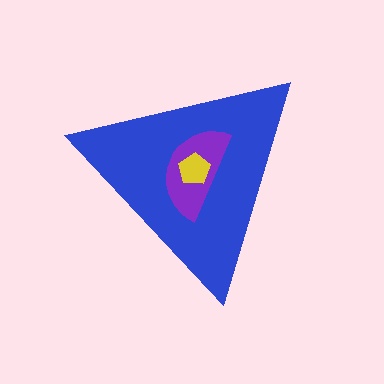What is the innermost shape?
The yellow pentagon.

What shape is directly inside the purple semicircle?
The yellow pentagon.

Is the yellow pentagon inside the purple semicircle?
Yes.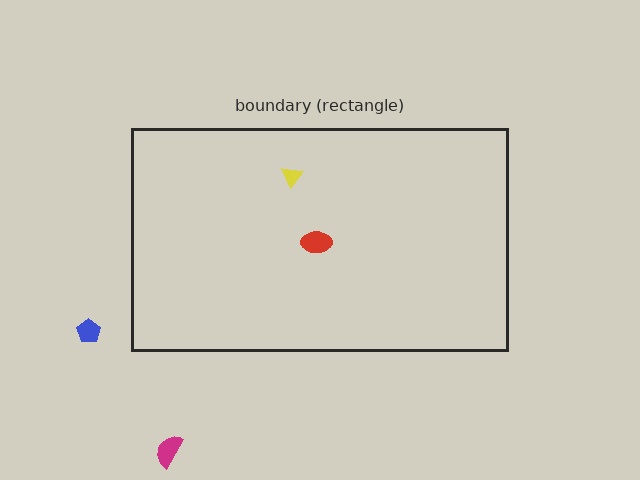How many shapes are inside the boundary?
2 inside, 2 outside.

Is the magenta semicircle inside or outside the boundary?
Outside.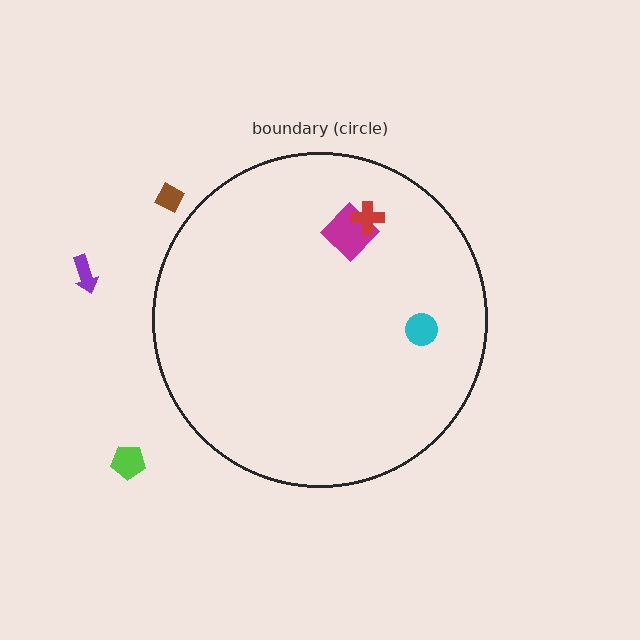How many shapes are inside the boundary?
3 inside, 3 outside.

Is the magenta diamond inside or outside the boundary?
Inside.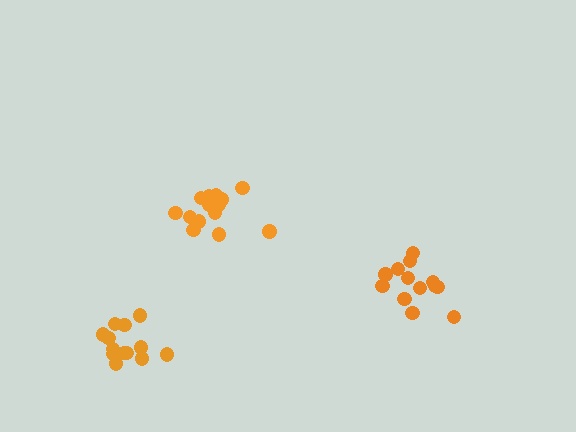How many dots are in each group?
Group 1: 14 dots, Group 2: 13 dots, Group 3: 14 dots (41 total).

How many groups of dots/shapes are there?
There are 3 groups.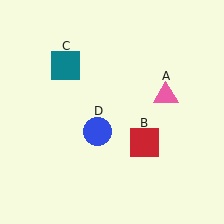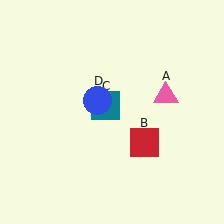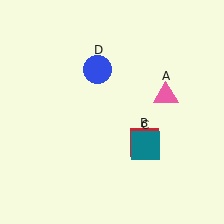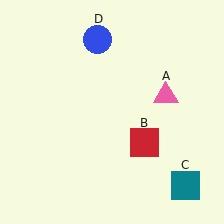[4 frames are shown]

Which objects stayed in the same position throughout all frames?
Pink triangle (object A) and red square (object B) remained stationary.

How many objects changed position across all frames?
2 objects changed position: teal square (object C), blue circle (object D).